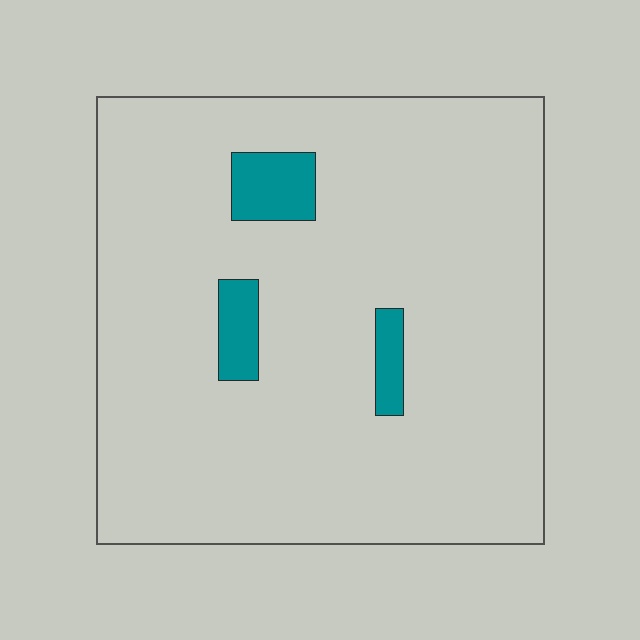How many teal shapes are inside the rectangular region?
3.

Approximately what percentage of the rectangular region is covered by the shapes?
Approximately 5%.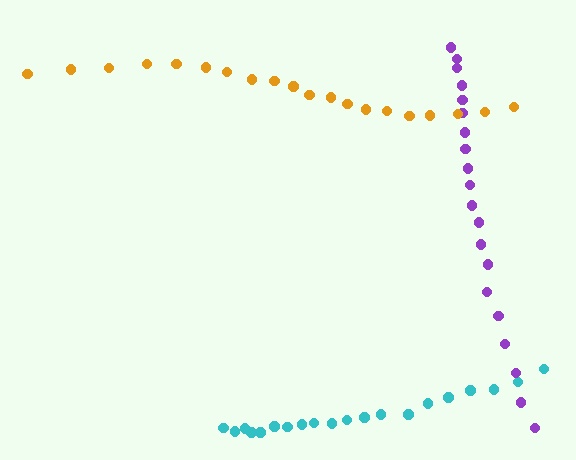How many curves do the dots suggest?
There are 3 distinct paths.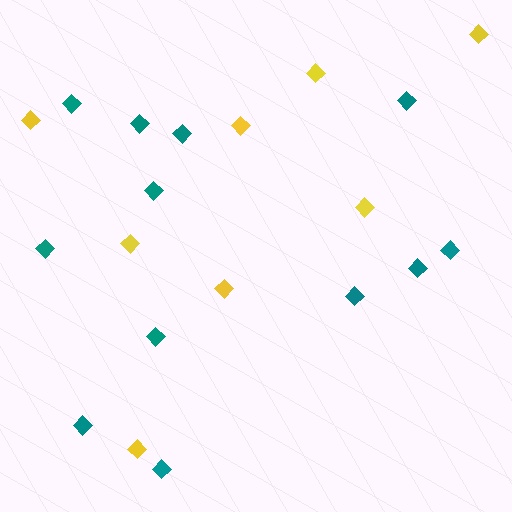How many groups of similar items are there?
There are 2 groups: one group of teal diamonds (12) and one group of yellow diamonds (8).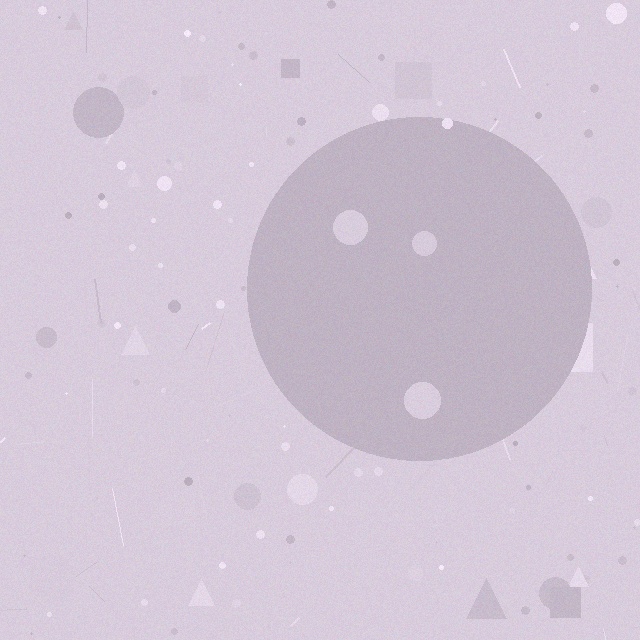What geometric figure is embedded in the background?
A circle is embedded in the background.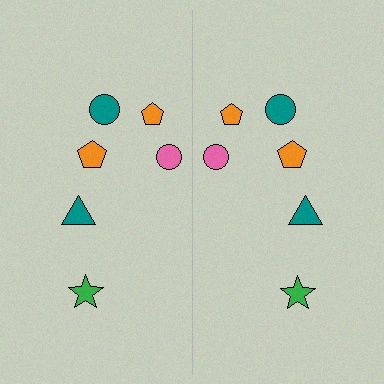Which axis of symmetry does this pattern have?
The pattern has a vertical axis of symmetry running through the center of the image.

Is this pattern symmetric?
Yes, this pattern has bilateral (reflection) symmetry.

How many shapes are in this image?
There are 12 shapes in this image.